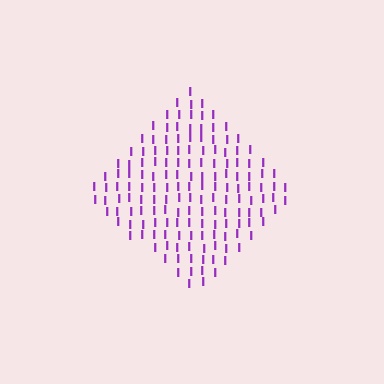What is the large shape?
The large shape is a diamond.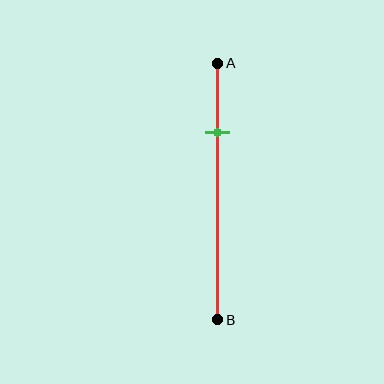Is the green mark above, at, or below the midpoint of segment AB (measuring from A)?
The green mark is above the midpoint of segment AB.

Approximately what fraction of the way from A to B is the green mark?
The green mark is approximately 25% of the way from A to B.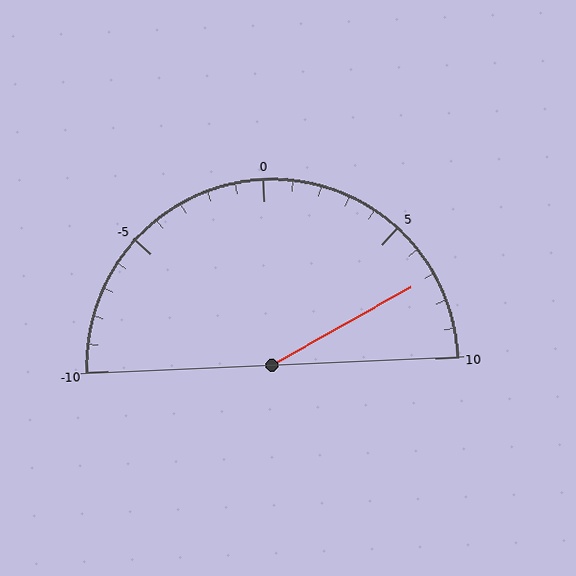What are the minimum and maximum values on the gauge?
The gauge ranges from -10 to 10.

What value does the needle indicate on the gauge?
The needle indicates approximately 7.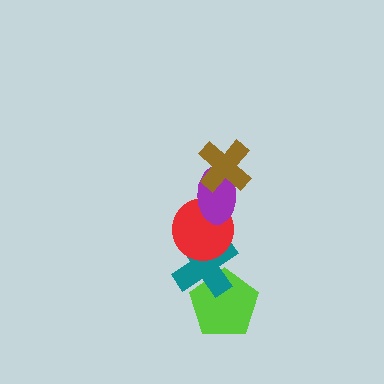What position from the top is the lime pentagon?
The lime pentagon is 5th from the top.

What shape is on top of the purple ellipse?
The brown cross is on top of the purple ellipse.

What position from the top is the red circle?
The red circle is 3rd from the top.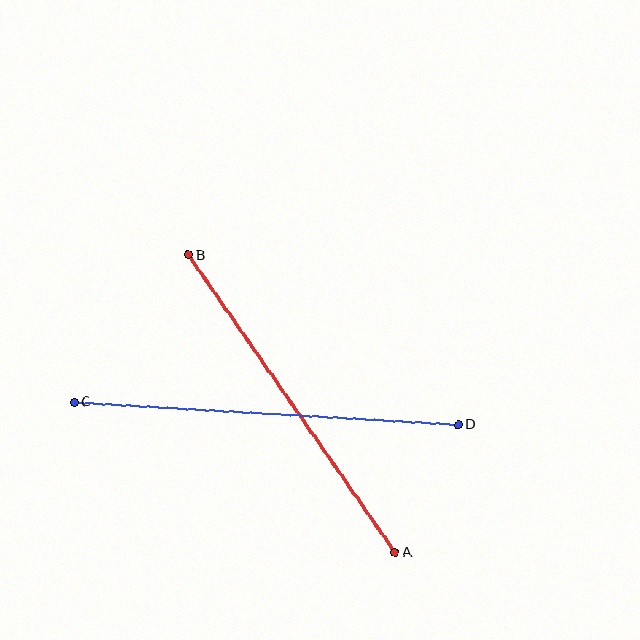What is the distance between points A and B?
The distance is approximately 362 pixels.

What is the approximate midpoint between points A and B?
The midpoint is at approximately (292, 404) pixels.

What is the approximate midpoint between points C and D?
The midpoint is at approximately (266, 413) pixels.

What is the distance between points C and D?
The distance is approximately 385 pixels.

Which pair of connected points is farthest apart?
Points C and D are farthest apart.